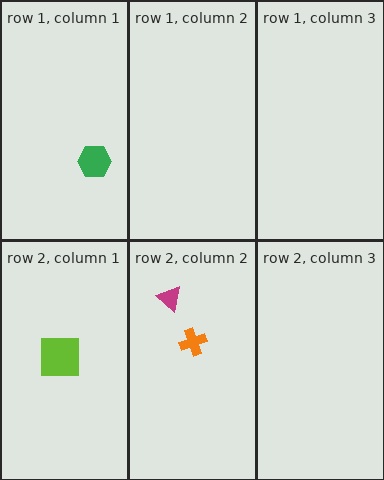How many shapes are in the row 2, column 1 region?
1.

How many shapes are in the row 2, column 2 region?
2.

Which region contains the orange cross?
The row 2, column 2 region.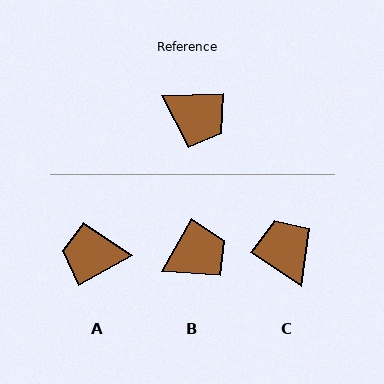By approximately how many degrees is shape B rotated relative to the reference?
Approximately 59 degrees counter-clockwise.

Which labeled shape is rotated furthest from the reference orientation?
A, about 152 degrees away.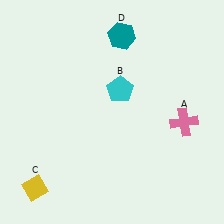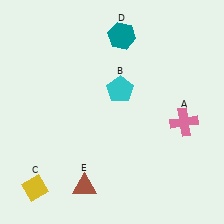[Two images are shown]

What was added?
A brown triangle (E) was added in Image 2.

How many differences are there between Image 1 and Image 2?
There is 1 difference between the two images.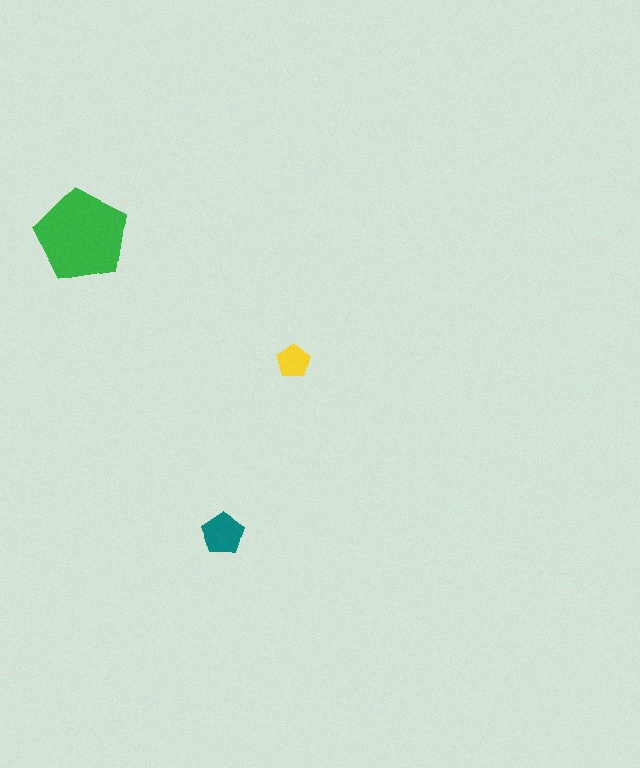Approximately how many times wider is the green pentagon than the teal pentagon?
About 2 times wider.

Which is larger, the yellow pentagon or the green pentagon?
The green one.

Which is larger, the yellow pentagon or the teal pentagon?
The teal one.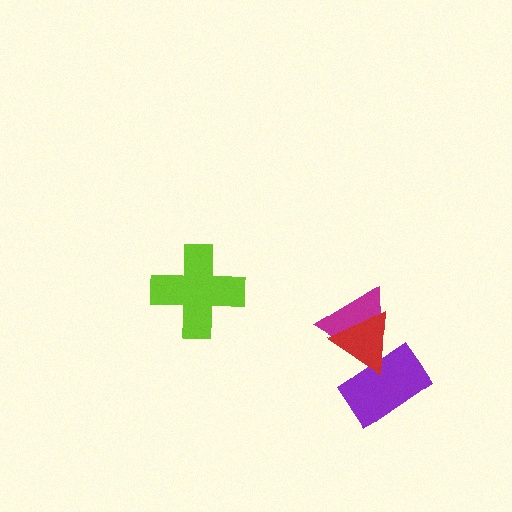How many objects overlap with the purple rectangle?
2 objects overlap with the purple rectangle.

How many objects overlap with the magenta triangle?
2 objects overlap with the magenta triangle.